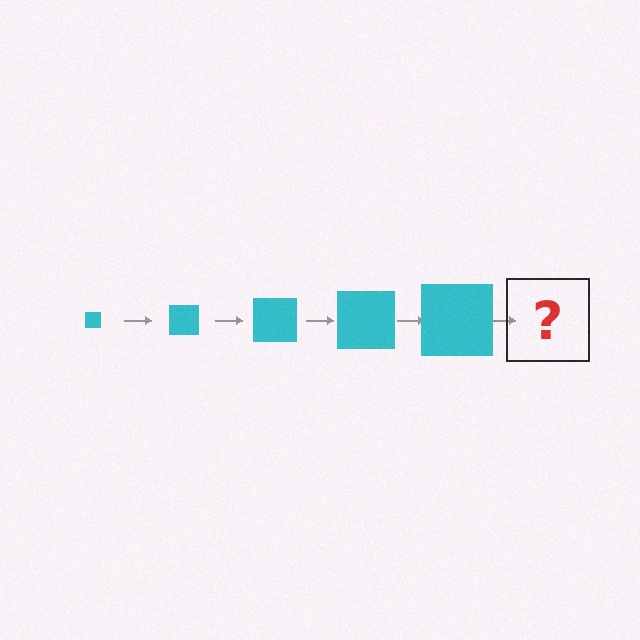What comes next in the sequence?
The next element should be a cyan square, larger than the previous one.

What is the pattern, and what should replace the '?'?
The pattern is that the square gets progressively larger each step. The '?' should be a cyan square, larger than the previous one.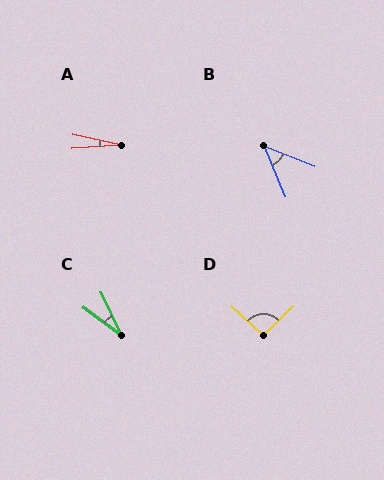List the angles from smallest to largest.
A (16°), C (29°), B (45°), D (93°).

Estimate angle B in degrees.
Approximately 45 degrees.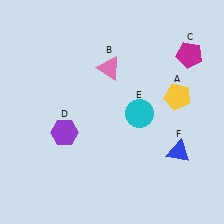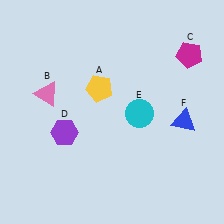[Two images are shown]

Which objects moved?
The objects that moved are: the yellow pentagon (A), the pink triangle (B), the blue triangle (F).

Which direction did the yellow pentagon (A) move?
The yellow pentagon (A) moved left.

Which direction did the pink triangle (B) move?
The pink triangle (B) moved left.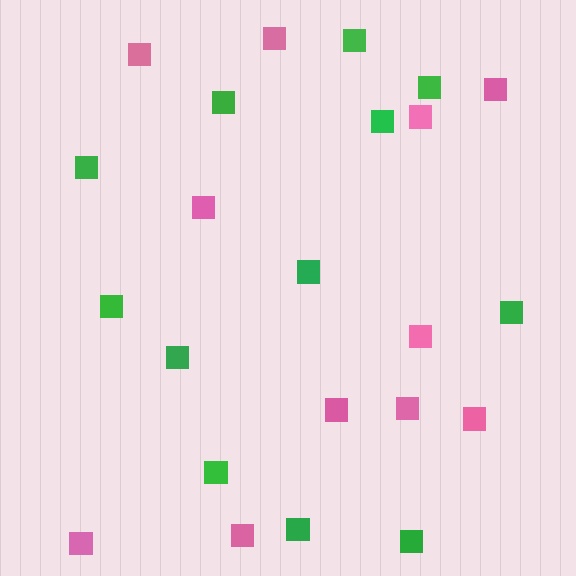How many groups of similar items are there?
There are 2 groups: one group of pink squares (11) and one group of green squares (12).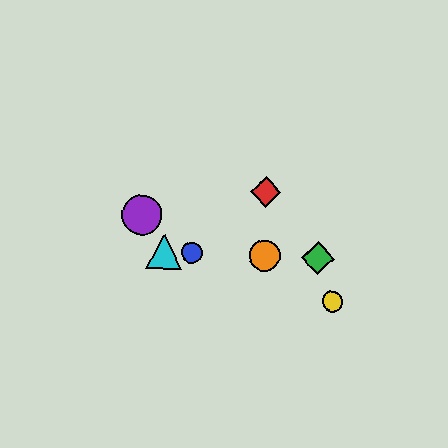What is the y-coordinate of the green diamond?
The green diamond is at y≈258.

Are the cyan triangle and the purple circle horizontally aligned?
No, the cyan triangle is at y≈252 and the purple circle is at y≈215.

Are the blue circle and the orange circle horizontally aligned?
Yes, both are at y≈253.